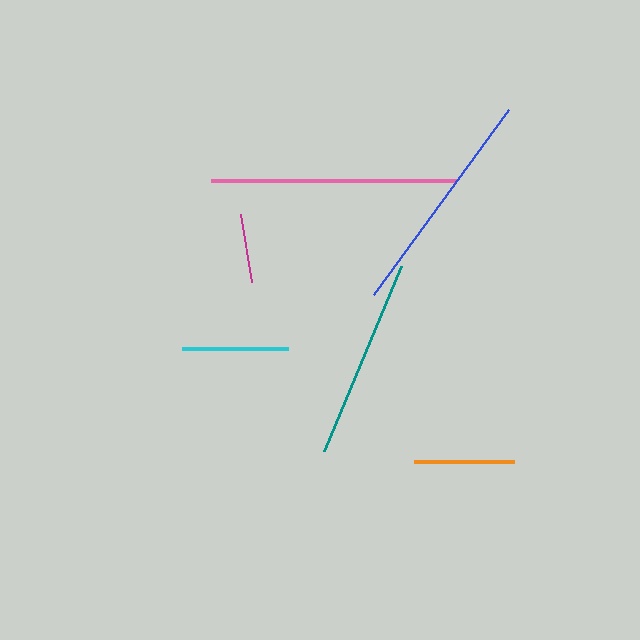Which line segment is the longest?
The pink line is the longest at approximately 245 pixels.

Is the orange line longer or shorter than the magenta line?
The orange line is longer than the magenta line.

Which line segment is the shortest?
The magenta line is the shortest at approximately 69 pixels.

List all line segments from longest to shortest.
From longest to shortest: pink, blue, teal, cyan, orange, magenta.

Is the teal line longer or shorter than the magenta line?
The teal line is longer than the magenta line.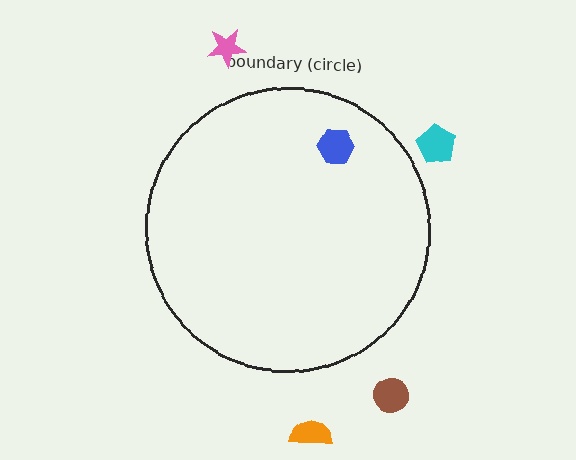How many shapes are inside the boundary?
1 inside, 4 outside.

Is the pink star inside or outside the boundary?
Outside.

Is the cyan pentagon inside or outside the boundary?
Outside.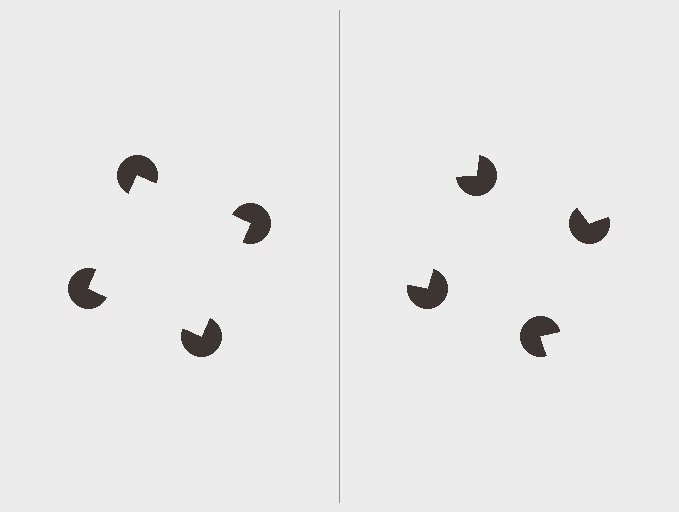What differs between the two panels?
The pac-man discs are positioned identically on both sides; only the wedge orientations differ. On the left they align to a square; on the right they are misaligned.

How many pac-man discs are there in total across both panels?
8 — 4 on each side.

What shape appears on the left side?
An illusory square.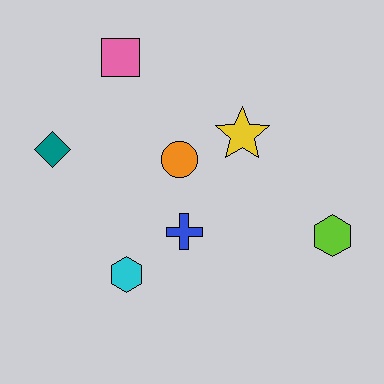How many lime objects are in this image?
There is 1 lime object.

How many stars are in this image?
There is 1 star.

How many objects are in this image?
There are 7 objects.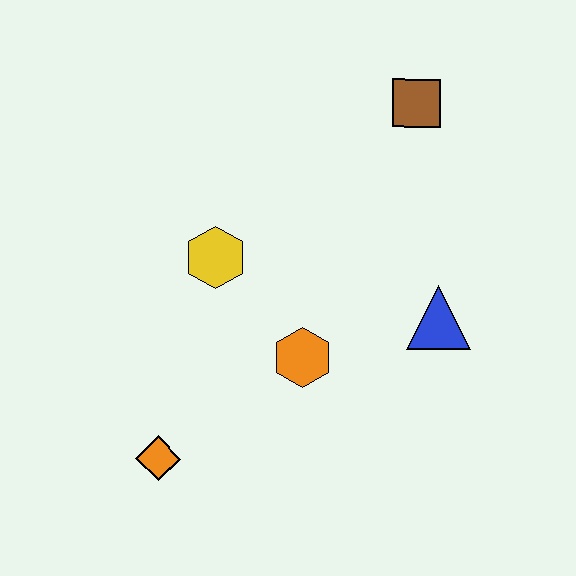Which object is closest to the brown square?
The blue triangle is closest to the brown square.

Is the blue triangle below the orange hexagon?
No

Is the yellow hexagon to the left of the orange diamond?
No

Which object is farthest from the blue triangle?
The orange diamond is farthest from the blue triangle.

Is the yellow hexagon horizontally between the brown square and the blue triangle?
No